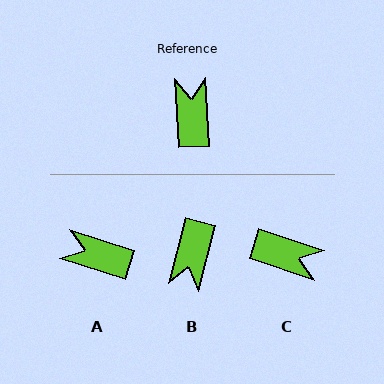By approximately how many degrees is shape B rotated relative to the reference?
Approximately 162 degrees counter-clockwise.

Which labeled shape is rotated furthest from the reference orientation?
B, about 162 degrees away.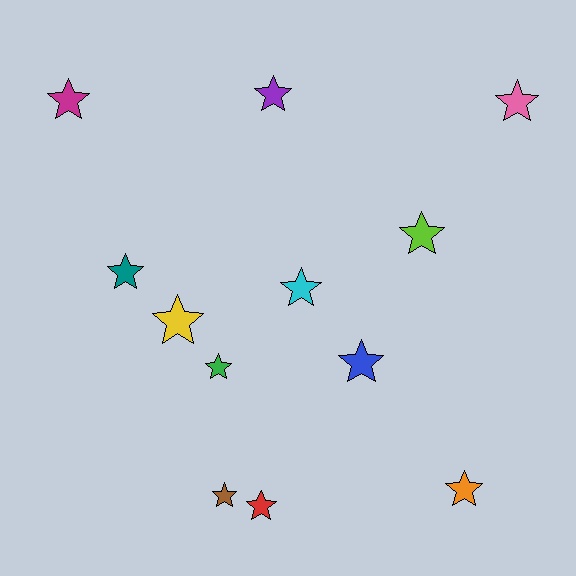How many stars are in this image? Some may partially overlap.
There are 12 stars.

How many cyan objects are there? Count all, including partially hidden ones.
There is 1 cyan object.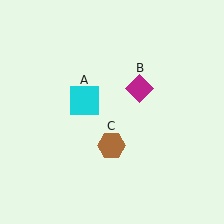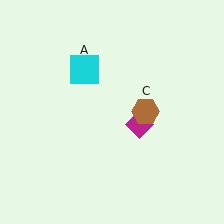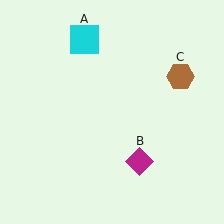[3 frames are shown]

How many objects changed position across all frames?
3 objects changed position: cyan square (object A), magenta diamond (object B), brown hexagon (object C).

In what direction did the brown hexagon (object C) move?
The brown hexagon (object C) moved up and to the right.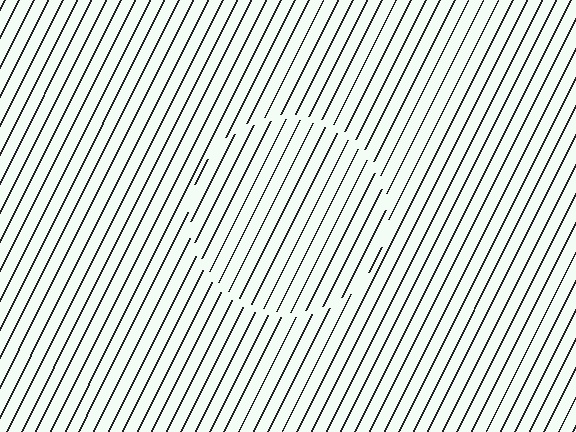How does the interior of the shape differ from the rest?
The interior of the shape contains the same grating, shifted by half a period — the contour is defined by the phase discontinuity where line-ends from the inner and outer gratings abut.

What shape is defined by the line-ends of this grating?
An illusory circle. The interior of the shape contains the same grating, shifted by half a period — the contour is defined by the phase discontinuity where line-ends from the inner and outer gratings abut.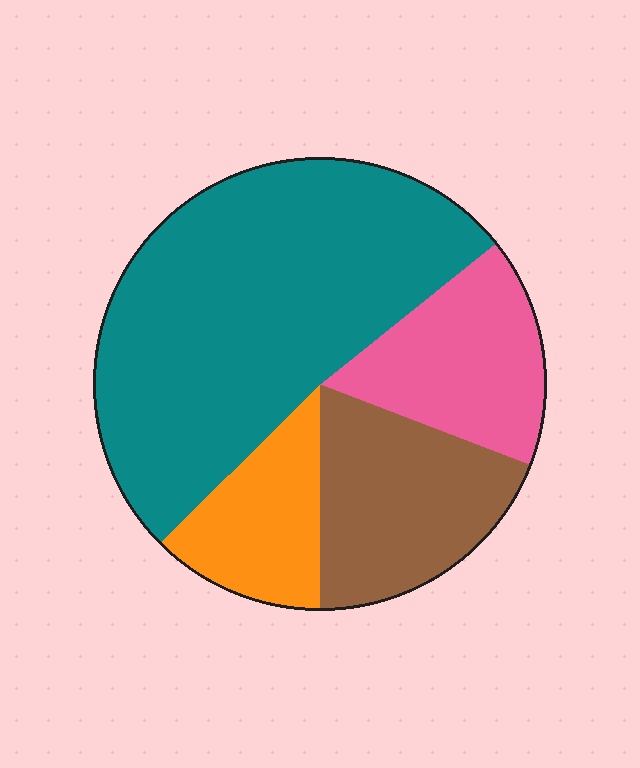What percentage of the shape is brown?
Brown takes up between a sixth and a third of the shape.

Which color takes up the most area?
Teal, at roughly 50%.